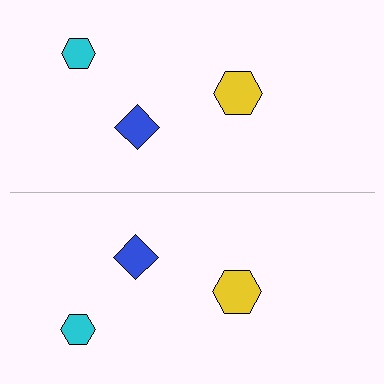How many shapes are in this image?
There are 6 shapes in this image.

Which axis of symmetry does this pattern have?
The pattern has a horizontal axis of symmetry running through the center of the image.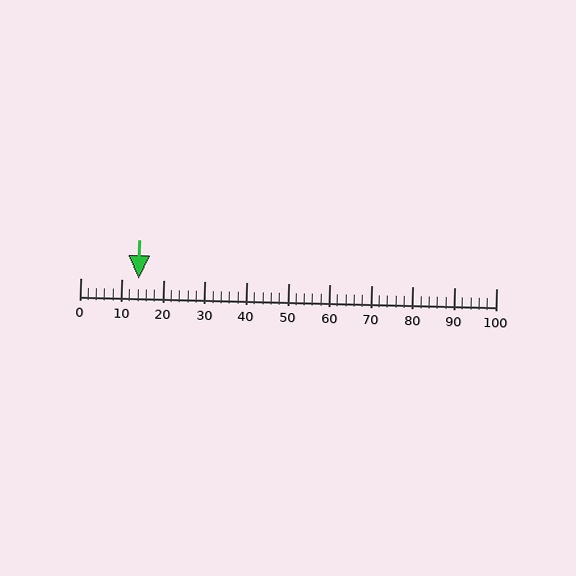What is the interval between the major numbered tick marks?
The major tick marks are spaced 10 units apart.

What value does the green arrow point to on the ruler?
The green arrow points to approximately 14.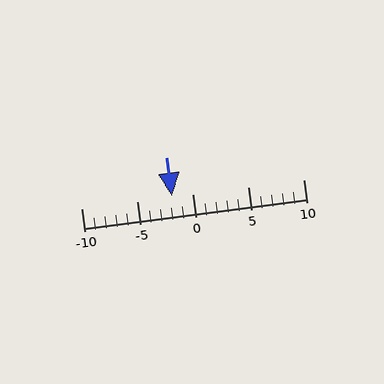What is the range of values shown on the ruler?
The ruler shows values from -10 to 10.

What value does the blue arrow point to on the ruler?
The blue arrow points to approximately -2.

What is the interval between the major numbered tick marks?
The major tick marks are spaced 5 units apart.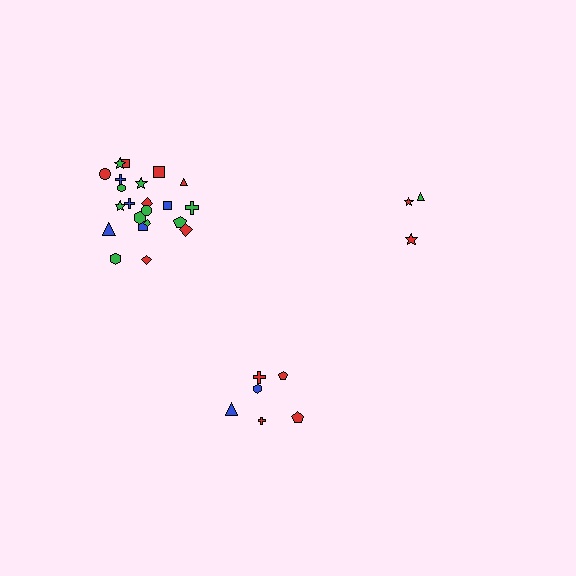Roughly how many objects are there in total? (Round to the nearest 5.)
Roughly 30 objects in total.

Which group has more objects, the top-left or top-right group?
The top-left group.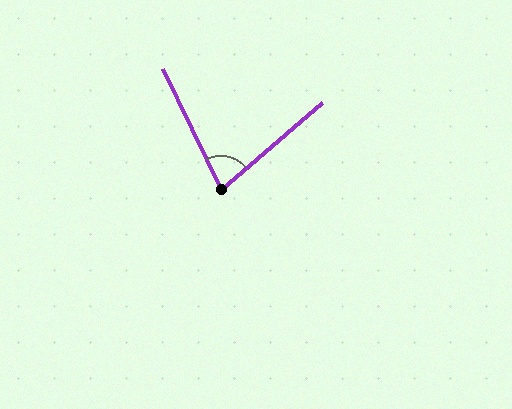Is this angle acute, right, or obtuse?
It is acute.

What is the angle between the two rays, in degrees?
Approximately 75 degrees.